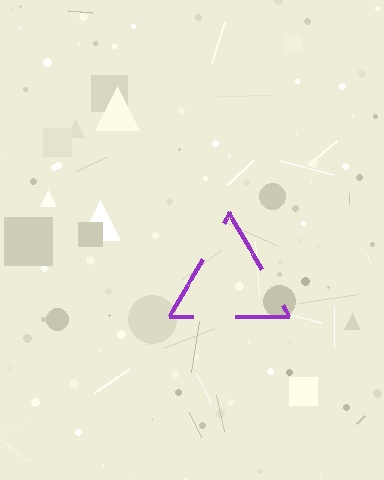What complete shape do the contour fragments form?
The contour fragments form a triangle.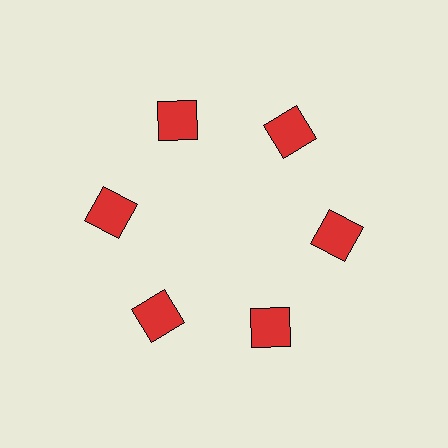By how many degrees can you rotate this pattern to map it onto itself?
The pattern maps onto itself every 60 degrees of rotation.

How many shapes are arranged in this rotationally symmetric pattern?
There are 6 shapes, arranged in 6 groups of 1.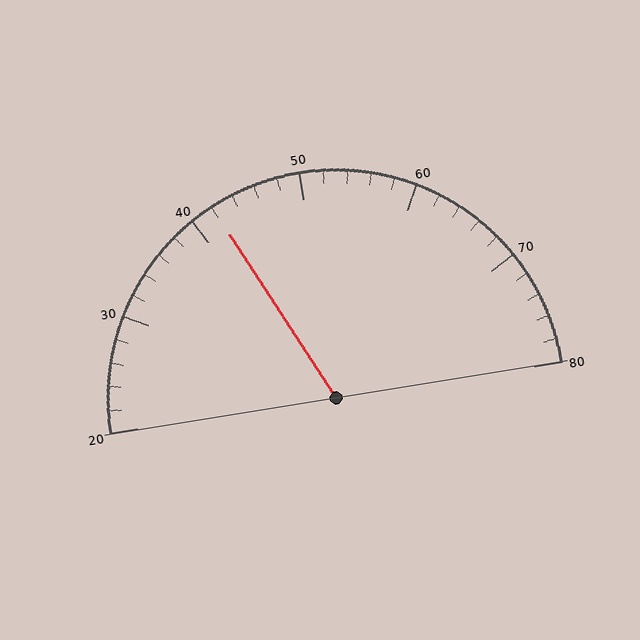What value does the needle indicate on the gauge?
The needle indicates approximately 42.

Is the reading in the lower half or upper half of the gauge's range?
The reading is in the lower half of the range (20 to 80).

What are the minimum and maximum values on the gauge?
The gauge ranges from 20 to 80.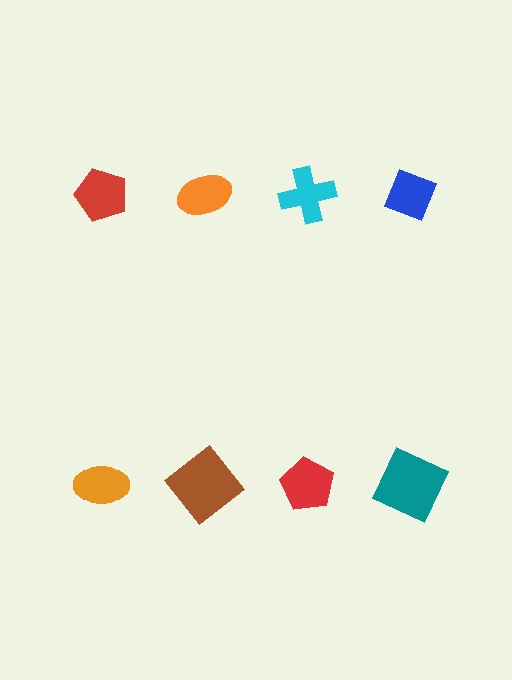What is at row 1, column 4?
A blue diamond.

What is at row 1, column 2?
An orange ellipse.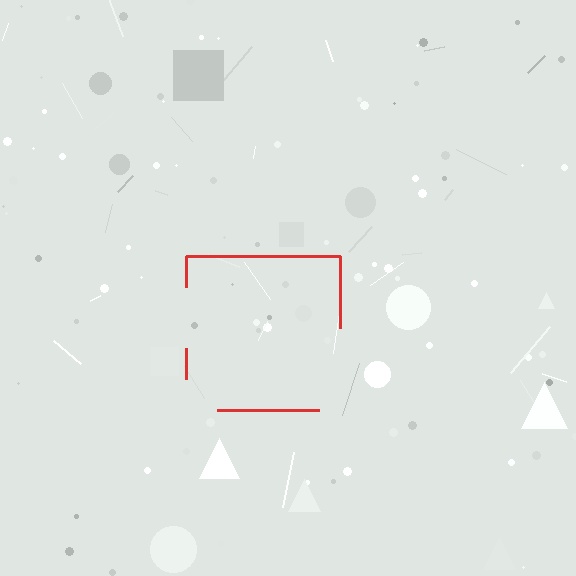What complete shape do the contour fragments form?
The contour fragments form a square.